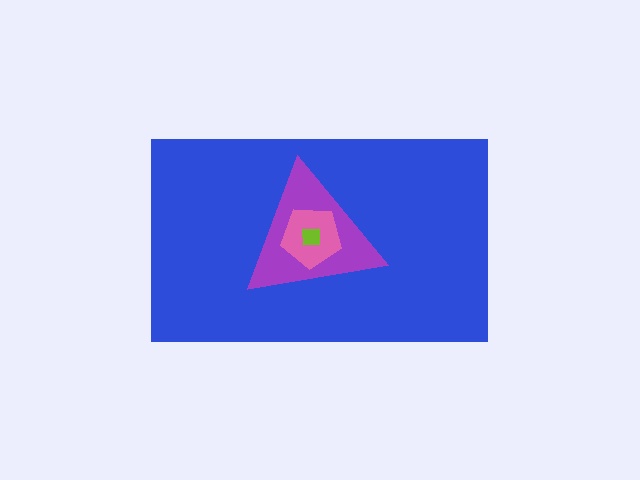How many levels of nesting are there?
4.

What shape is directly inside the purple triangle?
The pink pentagon.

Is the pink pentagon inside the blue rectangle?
Yes.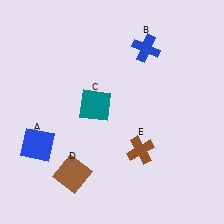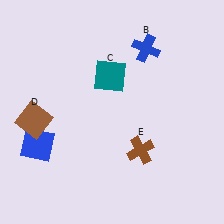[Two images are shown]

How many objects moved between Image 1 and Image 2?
2 objects moved between the two images.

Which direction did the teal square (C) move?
The teal square (C) moved up.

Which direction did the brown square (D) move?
The brown square (D) moved up.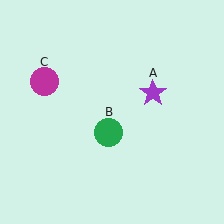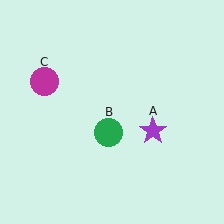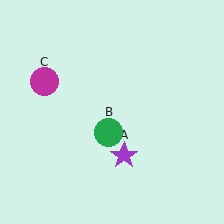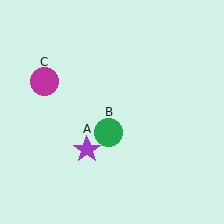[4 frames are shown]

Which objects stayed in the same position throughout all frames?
Green circle (object B) and magenta circle (object C) remained stationary.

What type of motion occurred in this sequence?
The purple star (object A) rotated clockwise around the center of the scene.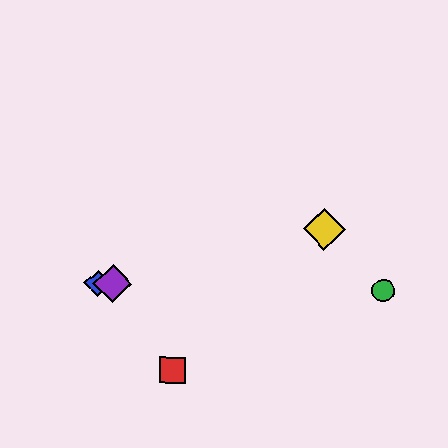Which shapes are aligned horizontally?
The blue diamond, the green circle, the purple diamond are aligned horizontally.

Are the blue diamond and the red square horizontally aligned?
No, the blue diamond is at y≈283 and the red square is at y≈370.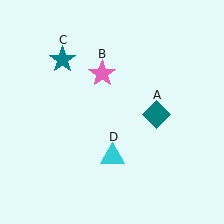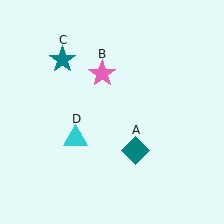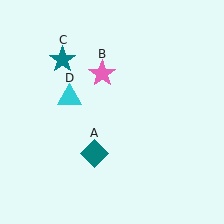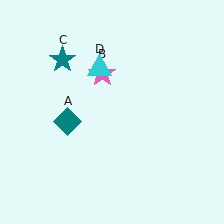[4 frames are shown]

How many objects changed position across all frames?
2 objects changed position: teal diamond (object A), cyan triangle (object D).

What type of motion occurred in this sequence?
The teal diamond (object A), cyan triangle (object D) rotated clockwise around the center of the scene.